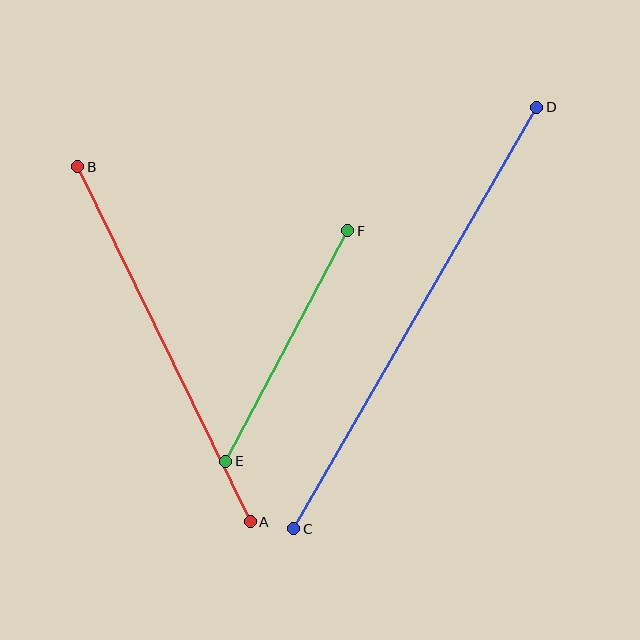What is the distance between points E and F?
The distance is approximately 261 pixels.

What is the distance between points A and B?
The distance is approximately 394 pixels.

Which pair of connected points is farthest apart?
Points C and D are farthest apart.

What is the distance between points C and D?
The distance is approximately 487 pixels.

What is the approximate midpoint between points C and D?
The midpoint is at approximately (415, 318) pixels.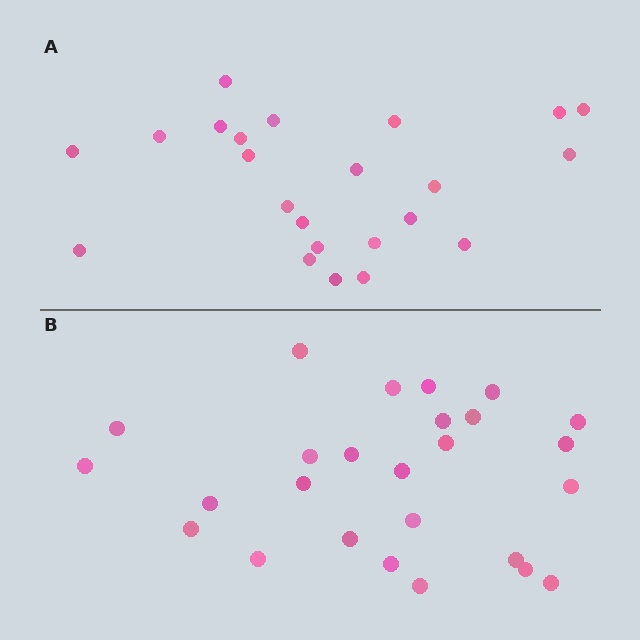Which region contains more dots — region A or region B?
Region B (the bottom region) has more dots.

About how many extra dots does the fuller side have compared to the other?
Region B has just a few more — roughly 2 or 3 more dots than region A.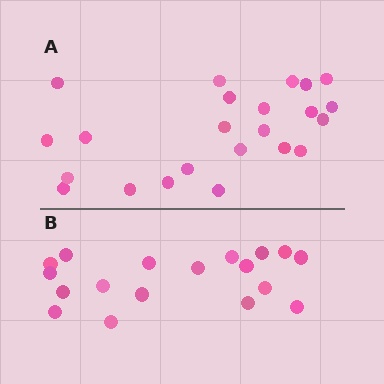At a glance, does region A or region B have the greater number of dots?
Region A (the top region) has more dots.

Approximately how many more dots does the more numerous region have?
Region A has about 5 more dots than region B.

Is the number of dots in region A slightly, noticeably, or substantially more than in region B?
Region A has noticeably more, but not dramatically so. The ratio is roughly 1.3 to 1.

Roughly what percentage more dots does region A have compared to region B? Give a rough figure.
About 30% more.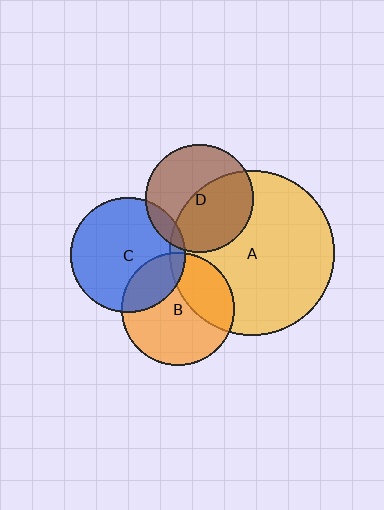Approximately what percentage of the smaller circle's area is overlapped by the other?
Approximately 50%.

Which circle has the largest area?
Circle A (yellow).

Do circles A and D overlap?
Yes.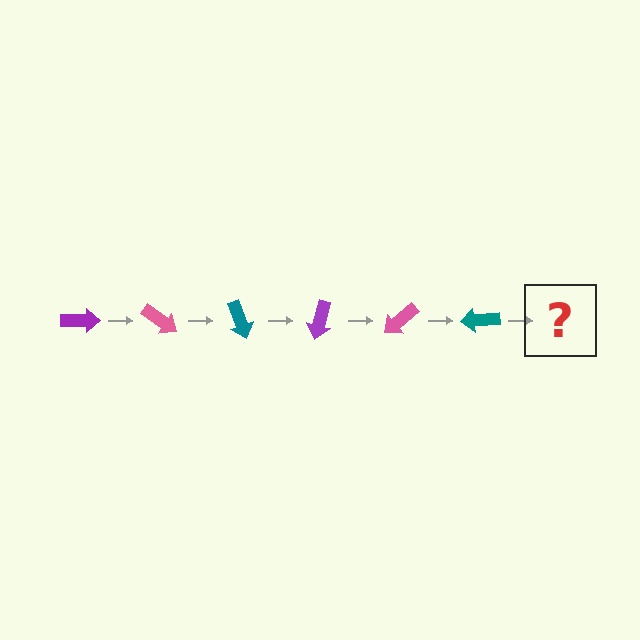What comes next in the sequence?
The next element should be a purple arrow, rotated 210 degrees from the start.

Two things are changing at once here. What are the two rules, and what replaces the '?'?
The two rules are that it rotates 35 degrees each step and the color cycles through purple, pink, and teal. The '?' should be a purple arrow, rotated 210 degrees from the start.